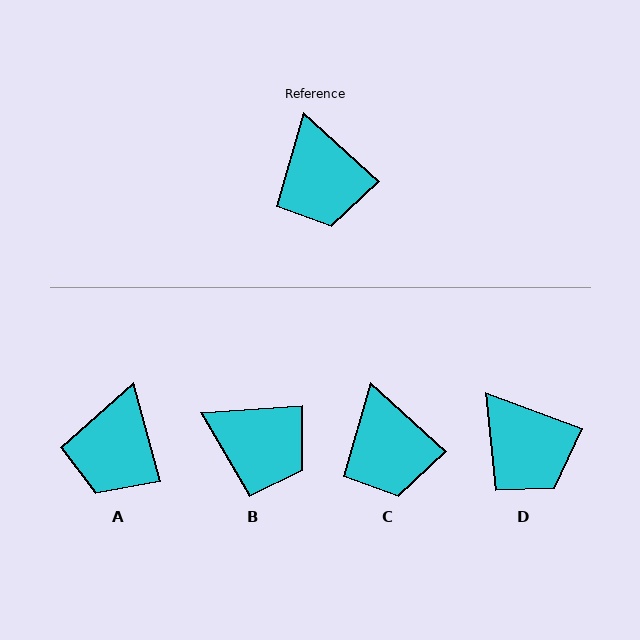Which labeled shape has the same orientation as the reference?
C.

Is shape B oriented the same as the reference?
No, it is off by about 46 degrees.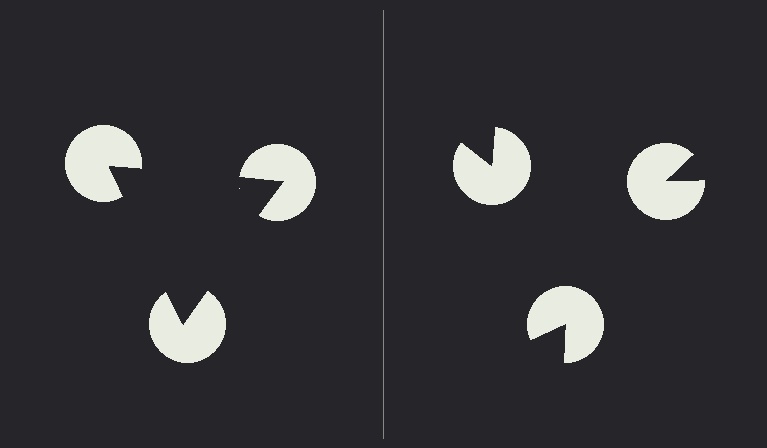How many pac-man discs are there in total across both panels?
6 — 3 on each side.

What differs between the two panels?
The pac-man discs are positioned identically on both sides; only the wedge orientations differ. On the left they align to a triangle; on the right they are misaligned.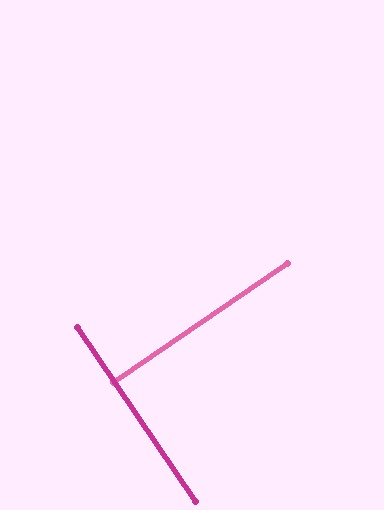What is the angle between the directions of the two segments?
Approximately 90 degrees.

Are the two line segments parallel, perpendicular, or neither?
Perpendicular — they meet at approximately 90°.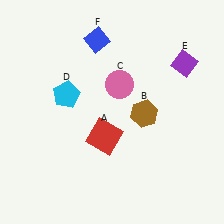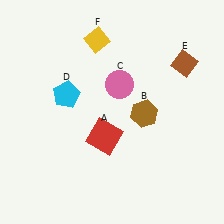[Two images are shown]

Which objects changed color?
E changed from purple to brown. F changed from blue to yellow.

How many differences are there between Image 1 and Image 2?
There are 2 differences between the two images.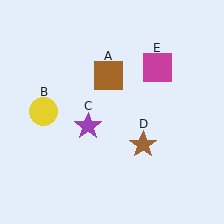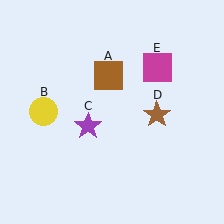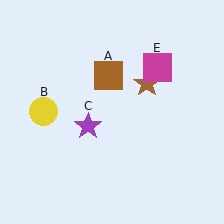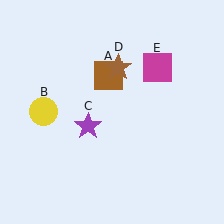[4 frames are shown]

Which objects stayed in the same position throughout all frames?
Brown square (object A) and yellow circle (object B) and purple star (object C) and magenta square (object E) remained stationary.